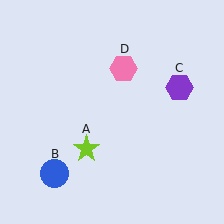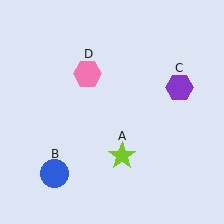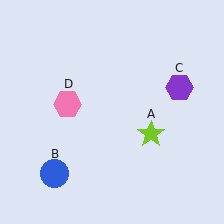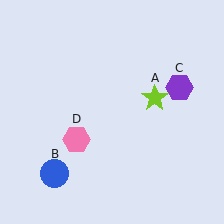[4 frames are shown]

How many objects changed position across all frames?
2 objects changed position: lime star (object A), pink hexagon (object D).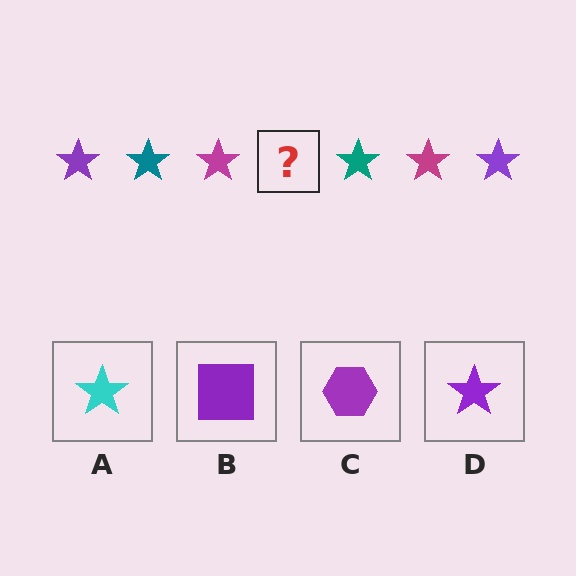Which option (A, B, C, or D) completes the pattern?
D.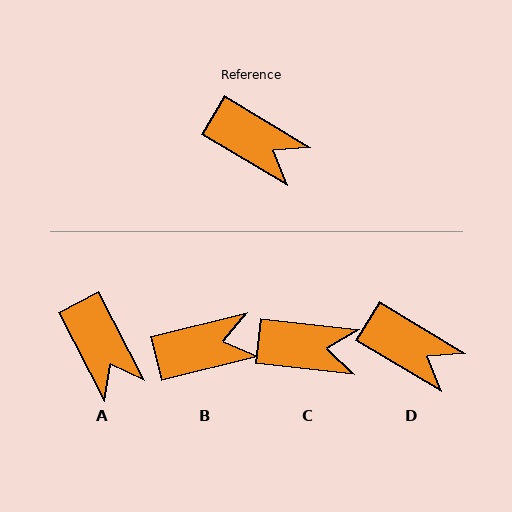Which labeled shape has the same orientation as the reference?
D.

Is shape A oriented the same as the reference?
No, it is off by about 31 degrees.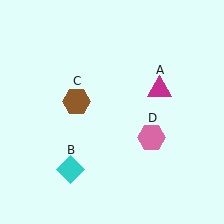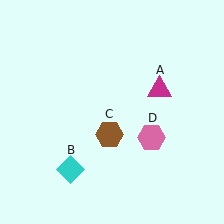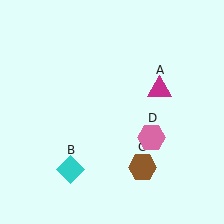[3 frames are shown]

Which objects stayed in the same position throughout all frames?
Magenta triangle (object A) and cyan diamond (object B) and pink hexagon (object D) remained stationary.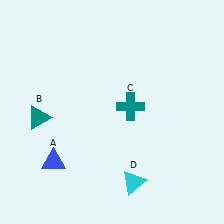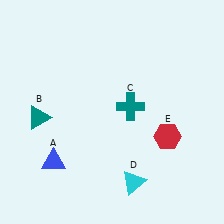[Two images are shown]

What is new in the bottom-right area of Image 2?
A red hexagon (E) was added in the bottom-right area of Image 2.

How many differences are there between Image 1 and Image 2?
There is 1 difference between the two images.